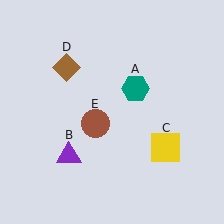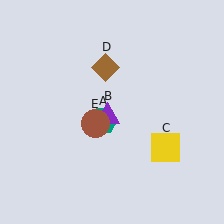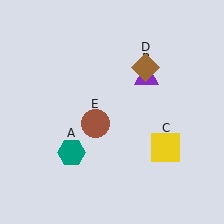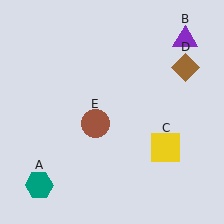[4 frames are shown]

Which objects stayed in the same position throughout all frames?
Yellow square (object C) and brown circle (object E) remained stationary.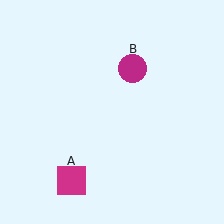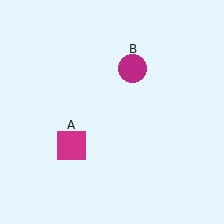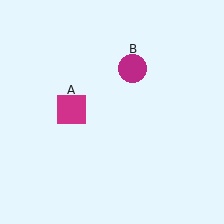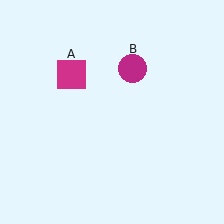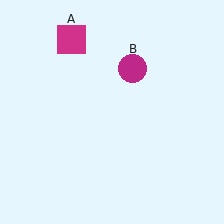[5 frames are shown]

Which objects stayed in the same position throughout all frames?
Magenta circle (object B) remained stationary.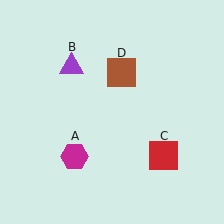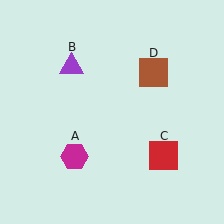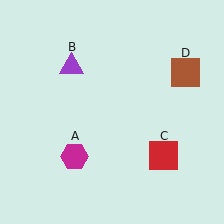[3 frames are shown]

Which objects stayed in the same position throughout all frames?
Magenta hexagon (object A) and purple triangle (object B) and red square (object C) remained stationary.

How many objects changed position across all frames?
1 object changed position: brown square (object D).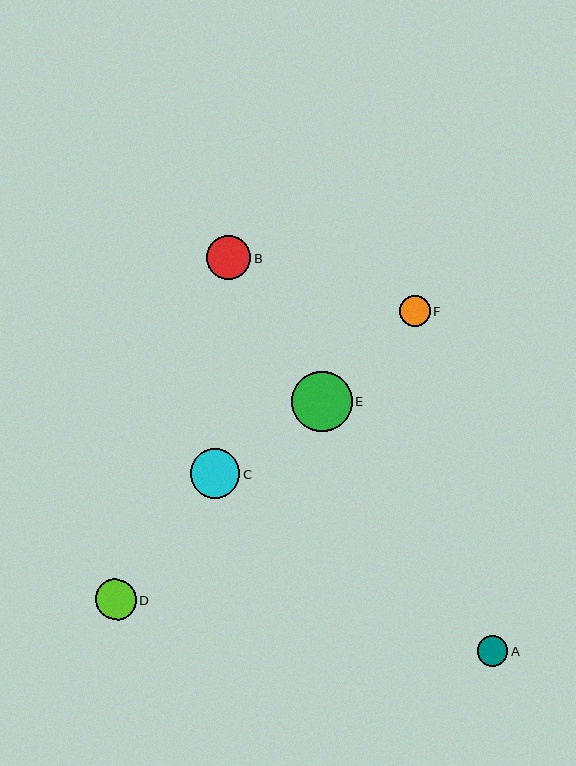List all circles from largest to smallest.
From largest to smallest: E, C, B, D, F, A.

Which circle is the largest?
Circle E is the largest with a size of approximately 60 pixels.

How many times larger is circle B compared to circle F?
Circle B is approximately 1.5 times the size of circle F.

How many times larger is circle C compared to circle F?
Circle C is approximately 1.6 times the size of circle F.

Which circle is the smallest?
Circle A is the smallest with a size of approximately 30 pixels.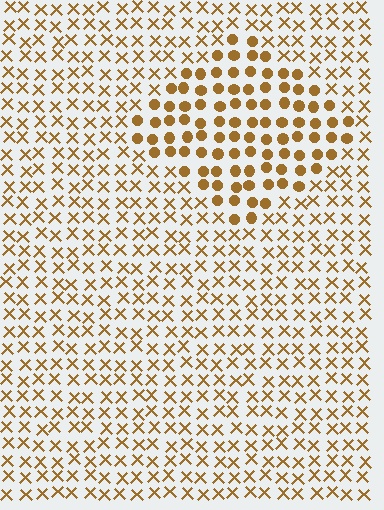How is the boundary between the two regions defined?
The boundary is defined by a change in element shape: circles inside vs. X marks outside. All elements share the same color and spacing.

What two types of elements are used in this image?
The image uses circles inside the diamond region and X marks outside it.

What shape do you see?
I see a diamond.